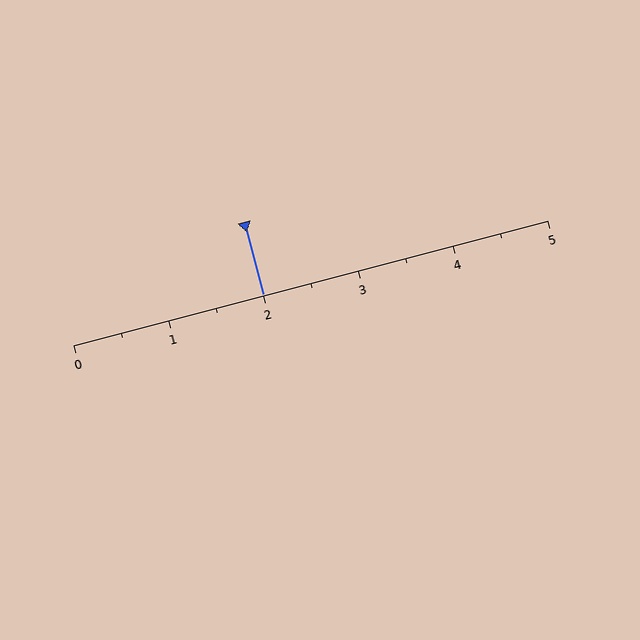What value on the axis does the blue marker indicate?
The marker indicates approximately 2.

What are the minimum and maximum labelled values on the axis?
The axis runs from 0 to 5.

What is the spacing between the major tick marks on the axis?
The major ticks are spaced 1 apart.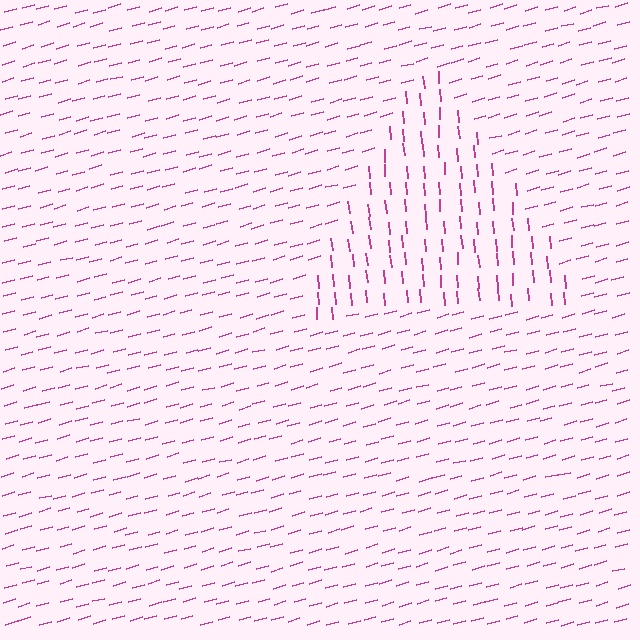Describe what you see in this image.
The image is filled with small magenta line segments. A triangle region in the image has lines oriented differently from the surrounding lines, creating a visible texture boundary.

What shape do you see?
I see a triangle.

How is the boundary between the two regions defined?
The boundary is defined purely by a change in line orientation (approximately 79 degrees difference). All lines are the same color and thickness.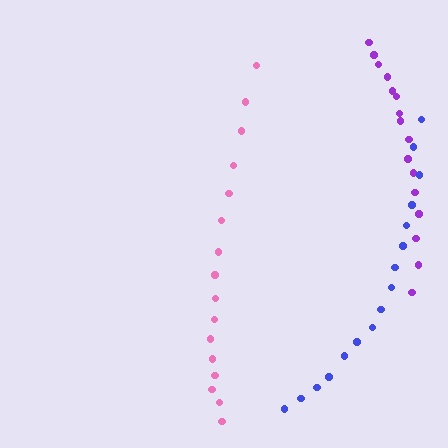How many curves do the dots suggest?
There are 3 distinct paths.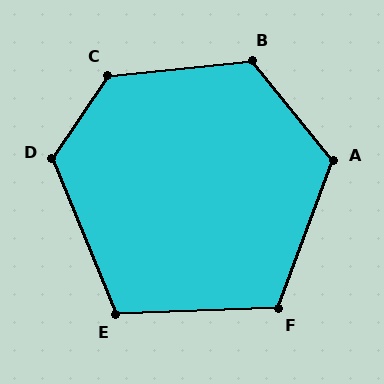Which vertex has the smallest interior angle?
E, at approximately 110 degrees.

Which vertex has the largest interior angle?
C, at approximately 129 degrees.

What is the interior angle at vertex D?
Approximately 124 degrees (obtuse).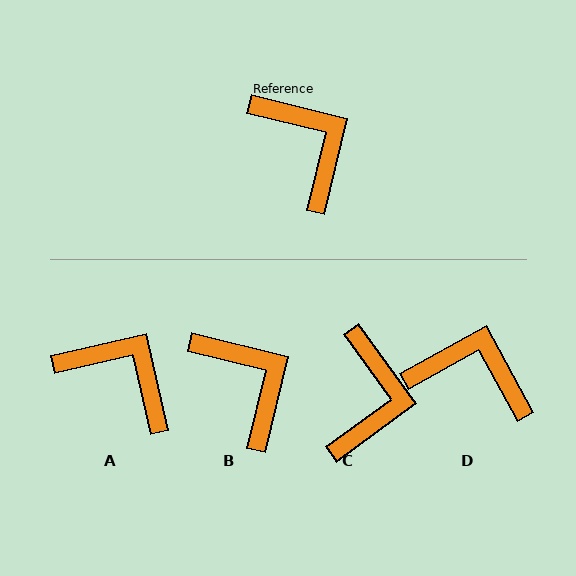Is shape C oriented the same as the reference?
No, it is off by about 41 degrees.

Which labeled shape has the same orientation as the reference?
B.